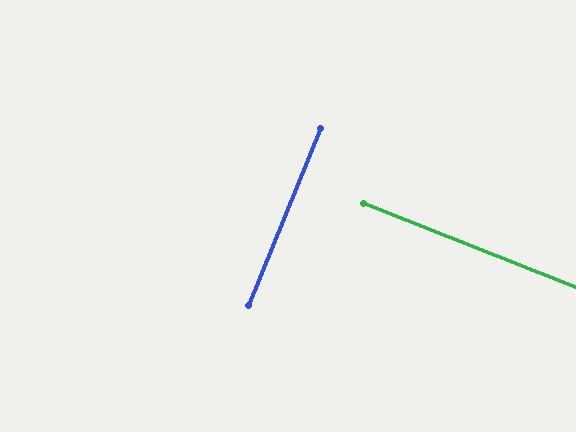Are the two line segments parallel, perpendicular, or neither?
Perpendicular — they meet at approximately 90°.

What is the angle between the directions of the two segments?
Approximately 90 degrees.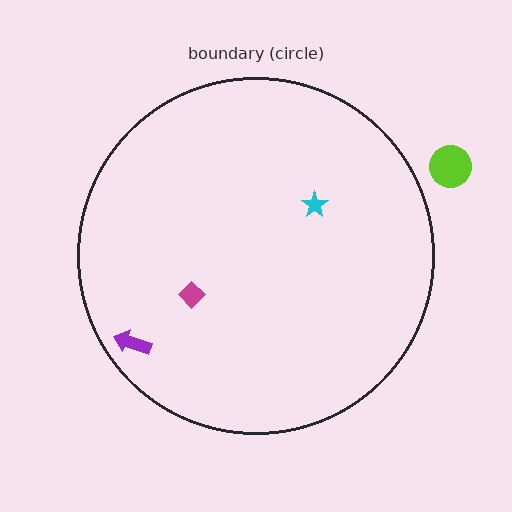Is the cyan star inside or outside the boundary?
Inside.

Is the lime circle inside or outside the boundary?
Outside.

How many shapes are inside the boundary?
3 inside, 1 outside.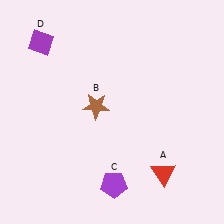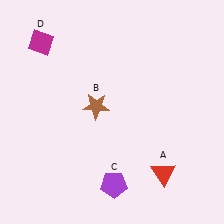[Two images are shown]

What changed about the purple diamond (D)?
In Image 1, D is purple. In Image 2, it changed to magenta.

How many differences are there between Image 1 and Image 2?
There is 1 difference between the two images.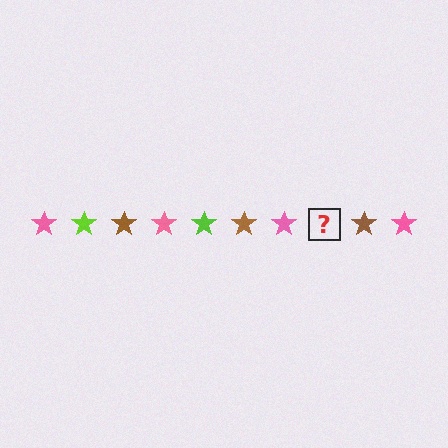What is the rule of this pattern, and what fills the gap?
The rule is that the pattern cycles through pink, lime, brown stars. The gap should be filled with a lime star.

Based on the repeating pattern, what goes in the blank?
The blank should be a lime star.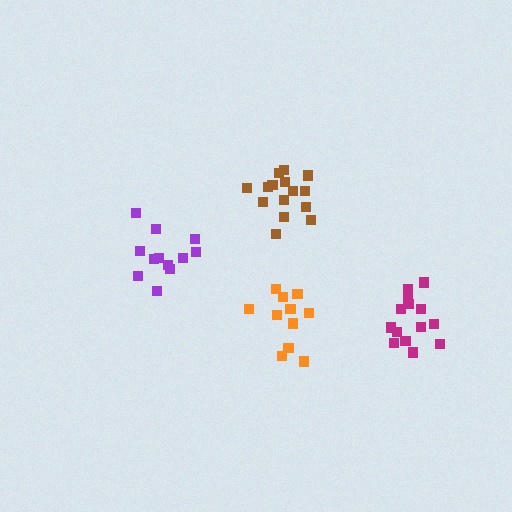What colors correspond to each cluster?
The clusters are colored: magenta, brown, purple, orange.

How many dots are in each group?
Group 1: 14 dots, Group 2: 15 dots, Group 3: 12 dots, Group 4: 11 dots (52 total).